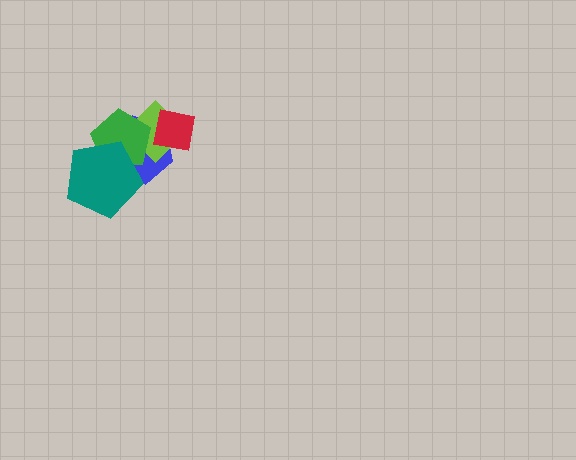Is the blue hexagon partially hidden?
Yes, it is partially covered by another shape.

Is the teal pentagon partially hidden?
No, no other shape covers it.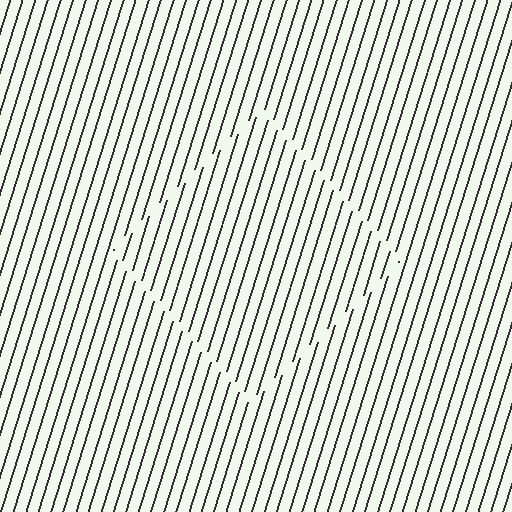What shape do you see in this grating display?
An illusory square. The interior of the shape contains the same grating, shifted by half a period — the contour is defined by the phase discontinuity where line-ends from the inner and outer gratings abut.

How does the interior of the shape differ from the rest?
The interior of the shape contains the same grating, shifted by half a period — the contour is defined by the phase discontinuity where line-ends from the inner and outer gratings abut.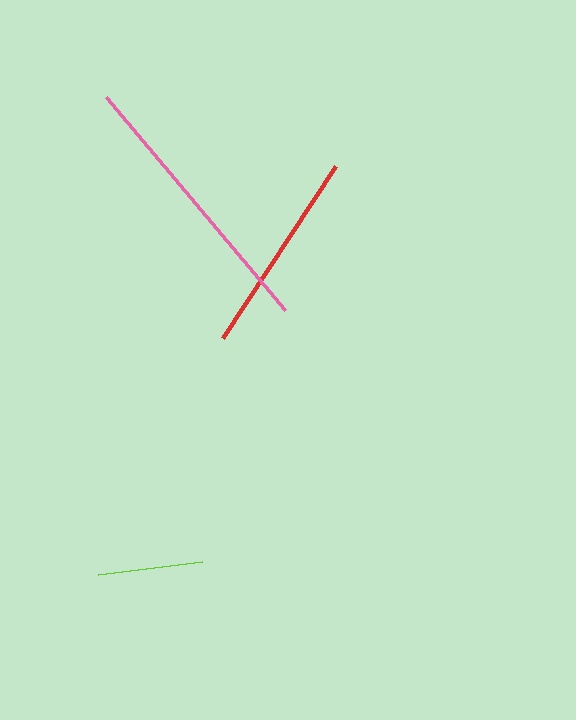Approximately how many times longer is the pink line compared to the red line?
The pink line is approximately 1.4 times the length of the red line.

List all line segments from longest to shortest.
From longest to shortest: pink, red, lime.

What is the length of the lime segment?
The lime segment is approximately 105 pixels long.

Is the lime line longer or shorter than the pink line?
The pink line is longer than the lime line.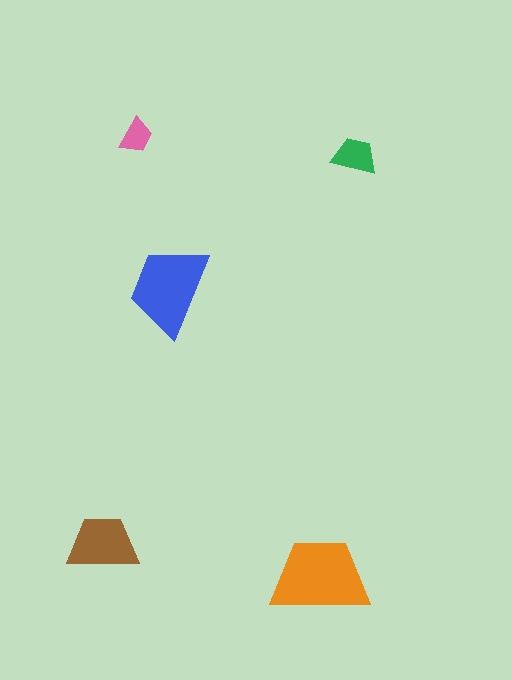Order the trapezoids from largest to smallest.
the orange one, the blue one, the brown one, the green one, the pink one.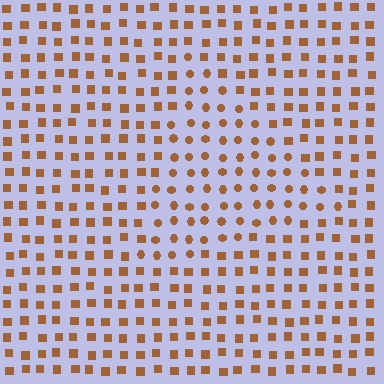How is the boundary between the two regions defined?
The boundary is defined by a change in element shape: circles inside vs. squares outside. All elements share the same color and spacing.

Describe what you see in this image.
The image is filled with small brown elements arranged in a uniform grid. A triangle-shaped region contains circles, while the surrounding area contains squares. The boundary is defined purely by the change in element shape.